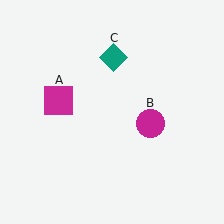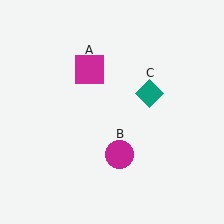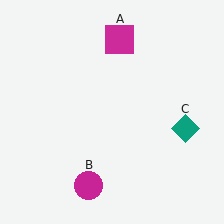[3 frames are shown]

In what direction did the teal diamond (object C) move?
The teal diamond (object C) moved down and to the right.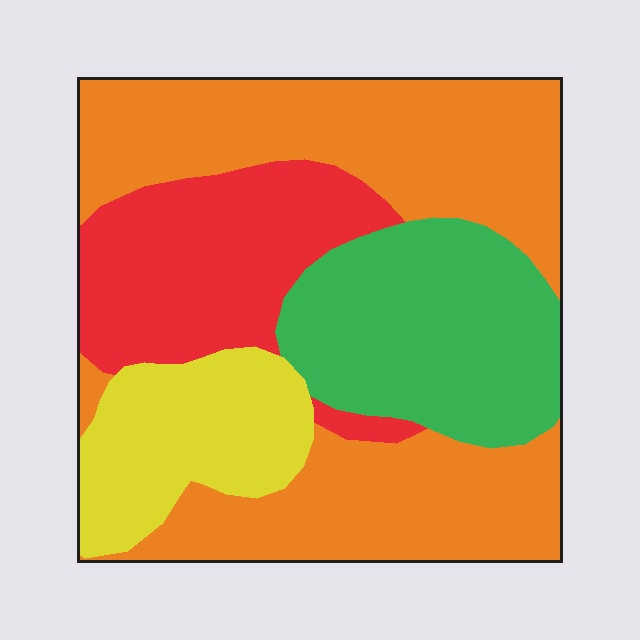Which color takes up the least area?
Yellow, at roughly 15%.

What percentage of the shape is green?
Green takes up about one fifth (1/5) of the shape.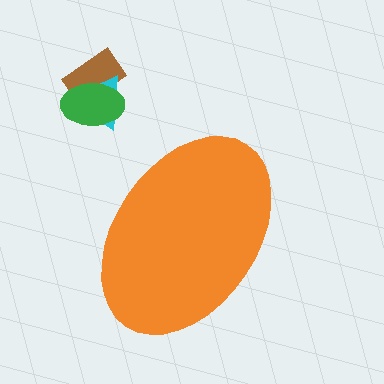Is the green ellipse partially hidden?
No, the green ellipse is fully visible.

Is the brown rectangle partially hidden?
No, the brown rectangle is fully visible.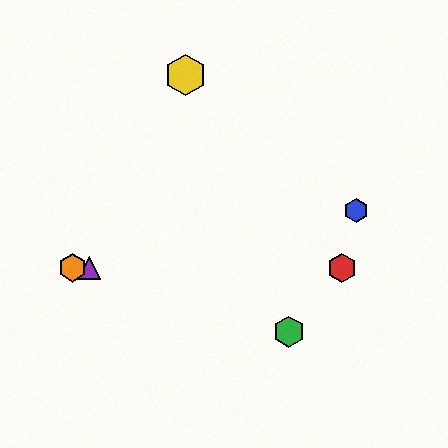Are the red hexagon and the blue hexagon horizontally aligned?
No, the red hexagon is at y≈268 and the blue hexagon is at y≈210.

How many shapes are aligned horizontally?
3 shapes (the red hexagon, the purple triangle, the orange hexagon) are aligned horizontally.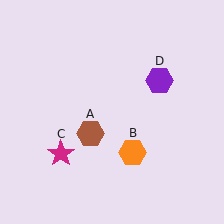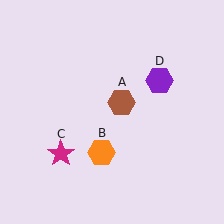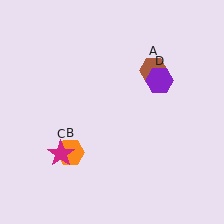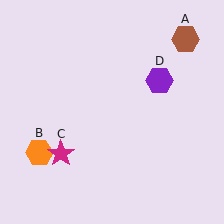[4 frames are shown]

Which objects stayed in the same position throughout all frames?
Magenta star (object C) and purple hexagon (object D) remained stationary.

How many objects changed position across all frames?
2 objects changed position: brown hexagon (object A), orange hexagon (object B).